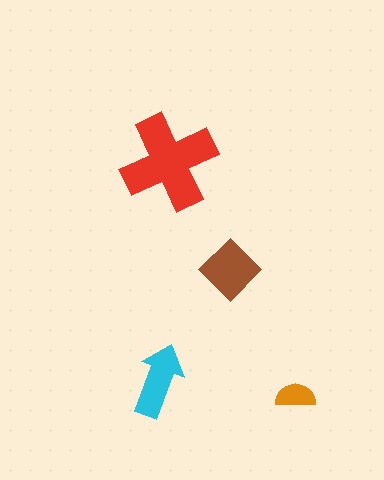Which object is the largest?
The red cross.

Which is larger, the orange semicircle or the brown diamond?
The brown diamond.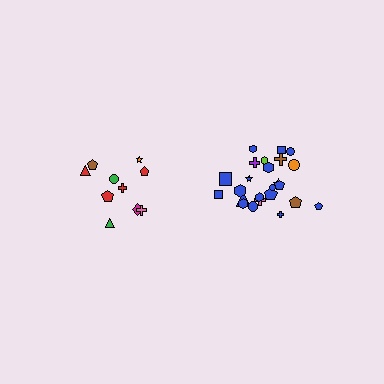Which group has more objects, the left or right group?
The right group.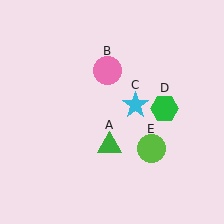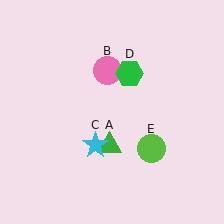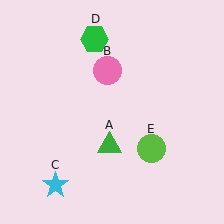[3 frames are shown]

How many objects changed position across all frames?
2 objects changed position: cyan star (object C), green hexagon (object D).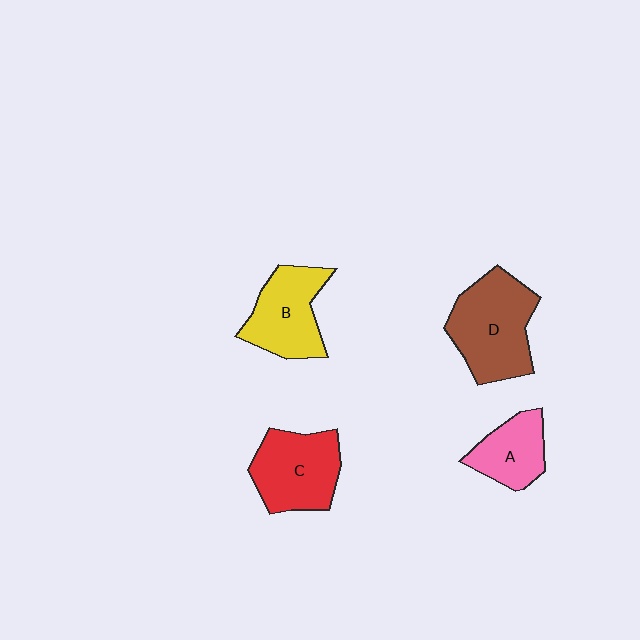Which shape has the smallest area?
Shape A (pink).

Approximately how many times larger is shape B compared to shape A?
Approximately 1.4 times.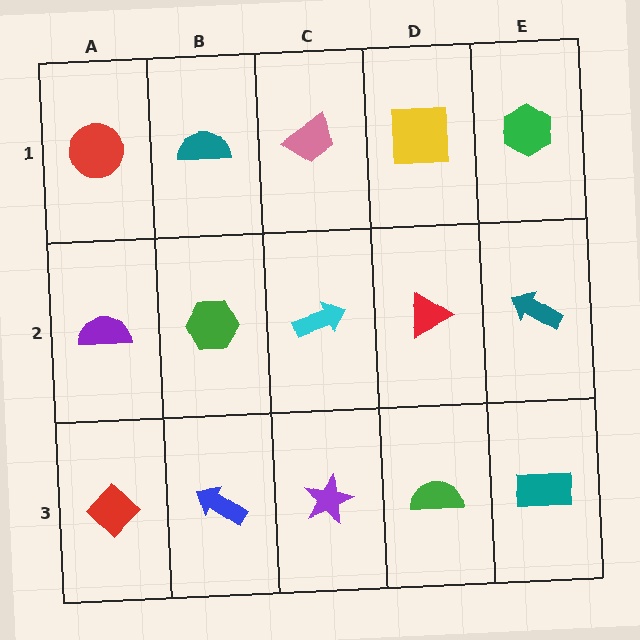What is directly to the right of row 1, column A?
A teal semicircle.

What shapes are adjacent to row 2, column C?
A pink trapezoid (row 1, column C), a purple star (row 3, column C), a green hexagon (row 2, column B), a red triangle (row 2, column D).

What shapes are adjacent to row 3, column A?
A purple semicircle (row 2, column A), a blue arrow (row 3, column B).